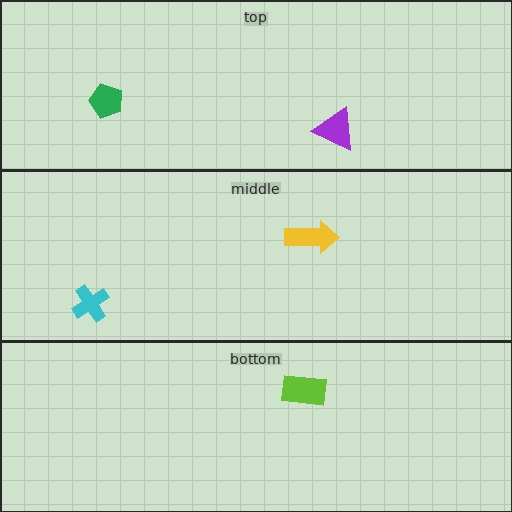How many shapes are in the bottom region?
1.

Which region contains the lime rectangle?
The bottom region.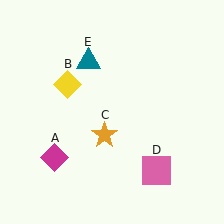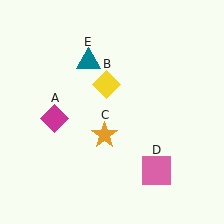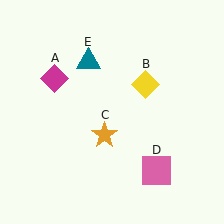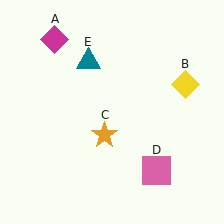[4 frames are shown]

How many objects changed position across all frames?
2 objects changed position: magenta diamond (object A), yellow diamond (object B).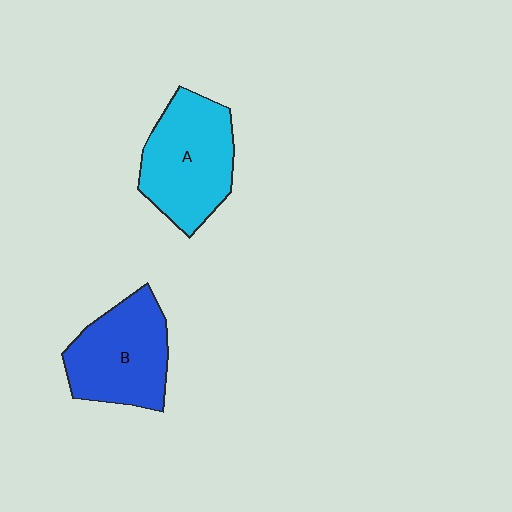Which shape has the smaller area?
Shape B (blue).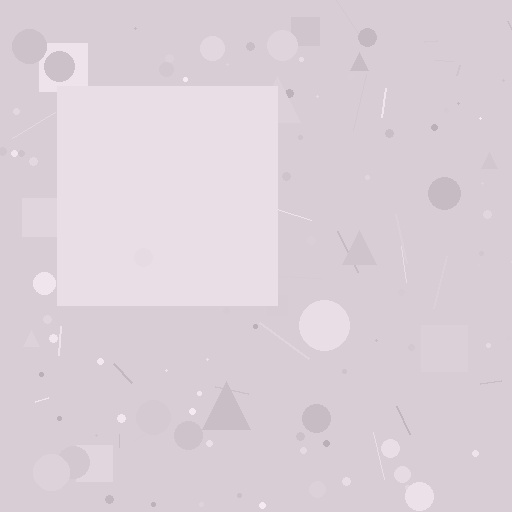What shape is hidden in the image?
A square is hidden in the image.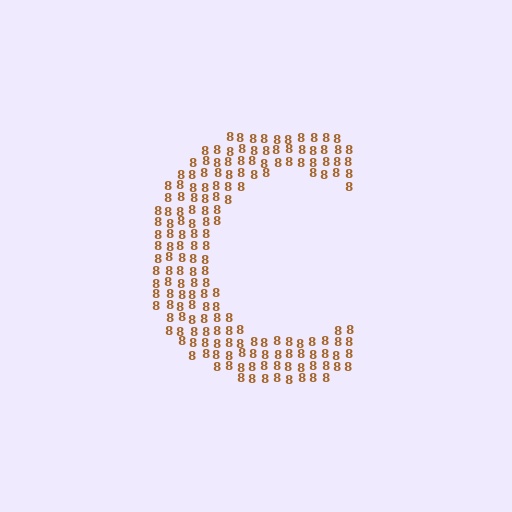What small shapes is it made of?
It is made of small digit 8's.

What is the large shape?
The large shape is the letter C.